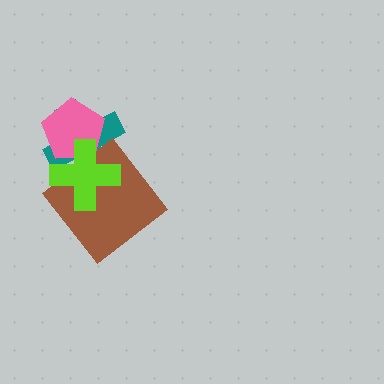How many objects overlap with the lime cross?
3 objects overlap with the lime cross.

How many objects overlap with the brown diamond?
2 objects overlap with the brown diamond.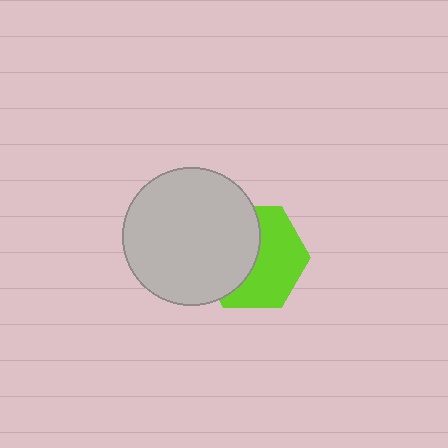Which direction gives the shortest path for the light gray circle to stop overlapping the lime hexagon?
Moving left gives the shortest separation.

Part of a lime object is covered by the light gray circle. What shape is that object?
It is a hexagon.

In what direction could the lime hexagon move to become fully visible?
The lime hexagon could move right. That would shift it out from behind the light gray circle entirely.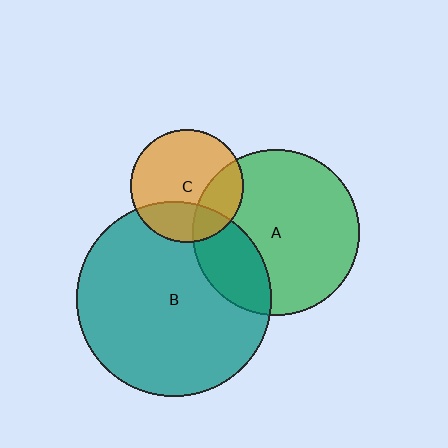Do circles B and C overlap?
Yes.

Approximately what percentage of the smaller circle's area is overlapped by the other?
Approximately 25%.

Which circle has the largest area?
Circle B (teal).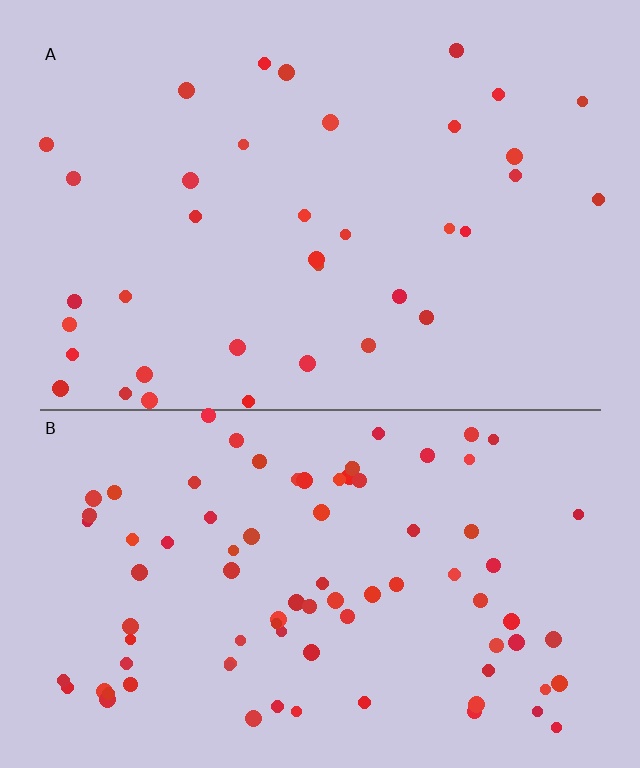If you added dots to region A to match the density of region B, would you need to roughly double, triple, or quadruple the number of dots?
Approximately double.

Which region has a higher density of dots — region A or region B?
B (the bottom).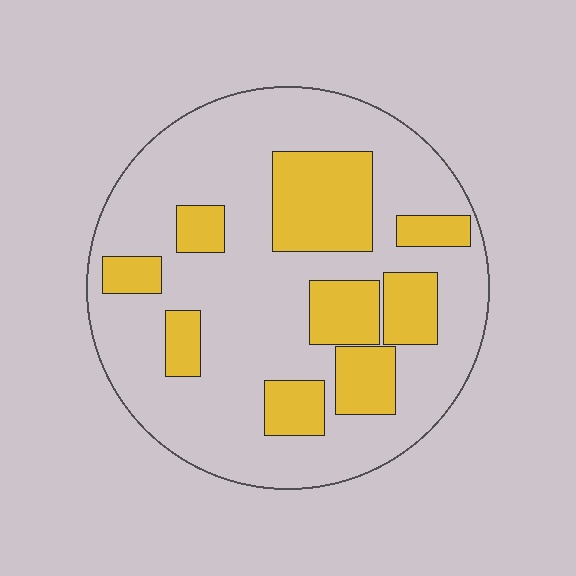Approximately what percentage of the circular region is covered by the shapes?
Approximately 30%.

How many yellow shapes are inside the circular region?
9.